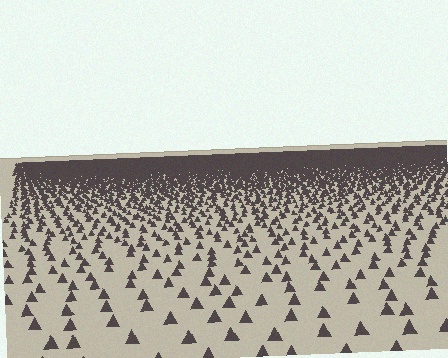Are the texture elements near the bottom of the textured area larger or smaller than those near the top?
Larger. Near the bottom, elements are closer to the viewer and appear at a bigger on-screen size.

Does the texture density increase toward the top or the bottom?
Density increases toward the top.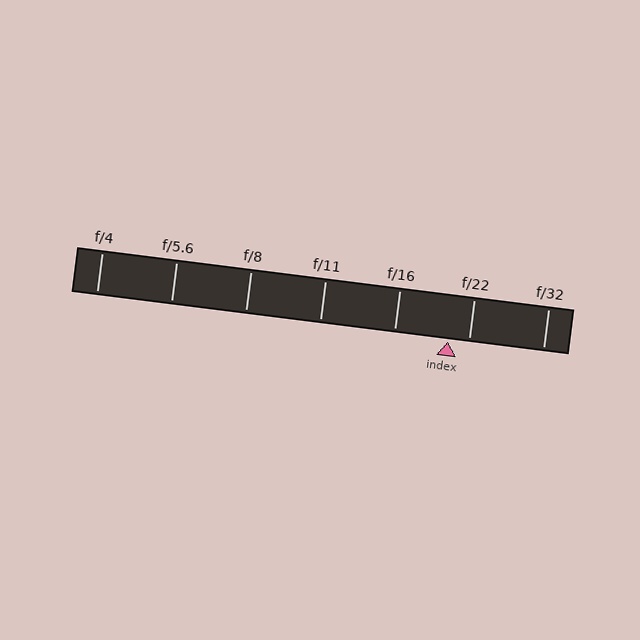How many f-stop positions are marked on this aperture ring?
There are 7 f-stop positions marked.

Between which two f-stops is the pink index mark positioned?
The index mark is between f/16 and f/22.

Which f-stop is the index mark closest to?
The index mark is closest to f/22.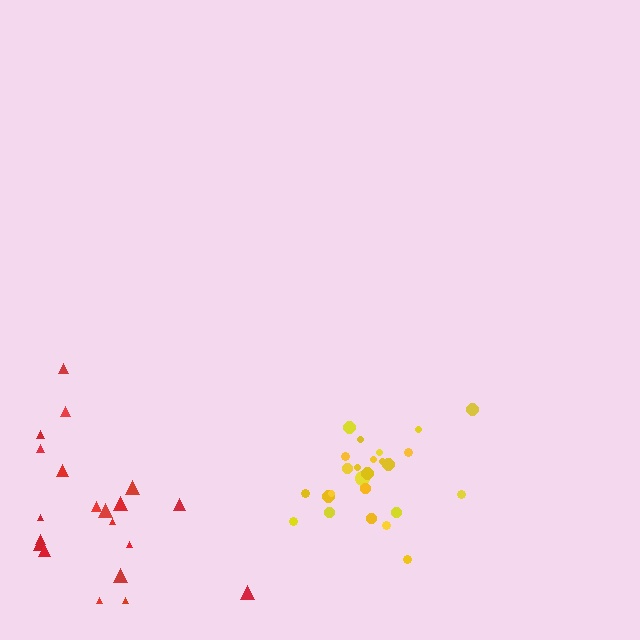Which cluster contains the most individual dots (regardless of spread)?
Yellow (25).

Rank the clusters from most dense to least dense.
yellow, red.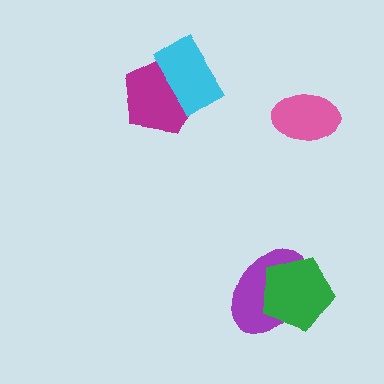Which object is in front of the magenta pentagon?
The cyan rectangle is in front of the magenta pentagon.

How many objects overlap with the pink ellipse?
0 objects overlap with the pink ellipse.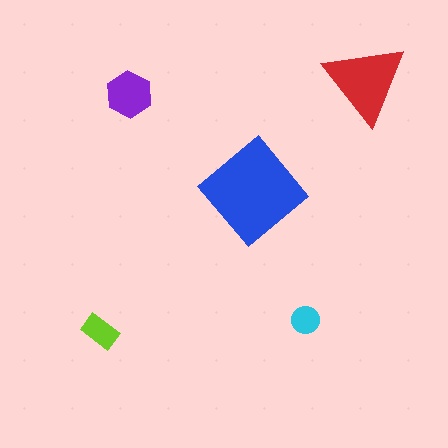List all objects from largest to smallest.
The blue diamond, the red triangle, the purple hexagon, the lime rectangle, the cyan circle.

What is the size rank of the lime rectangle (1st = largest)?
4th.